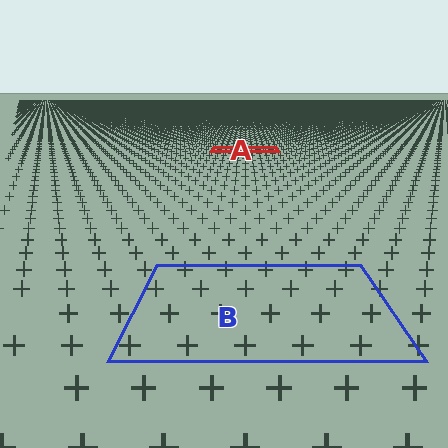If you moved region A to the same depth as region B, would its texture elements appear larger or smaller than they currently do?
They would appear larger. At a closer depth, the same texture elements are projected at a bigger on-screen size.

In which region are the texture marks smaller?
The texture marks are smaller in region A, because it is farther away.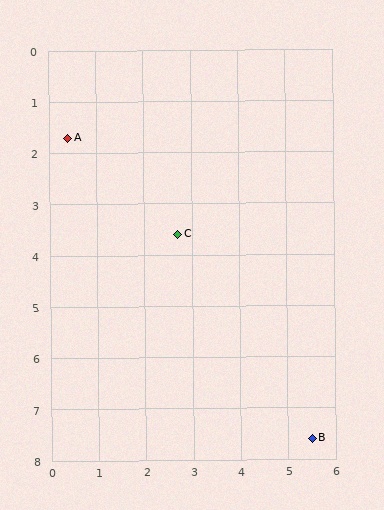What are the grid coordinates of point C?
Point C is at approximately (2.7, 3.6).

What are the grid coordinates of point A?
Point A is at approximately (0.4, 1.7).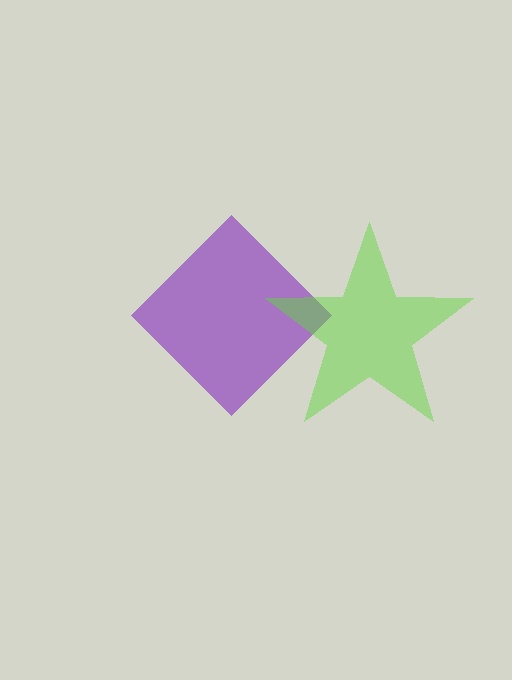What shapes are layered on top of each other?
The layered shapes are: a purple diamond, a lime star.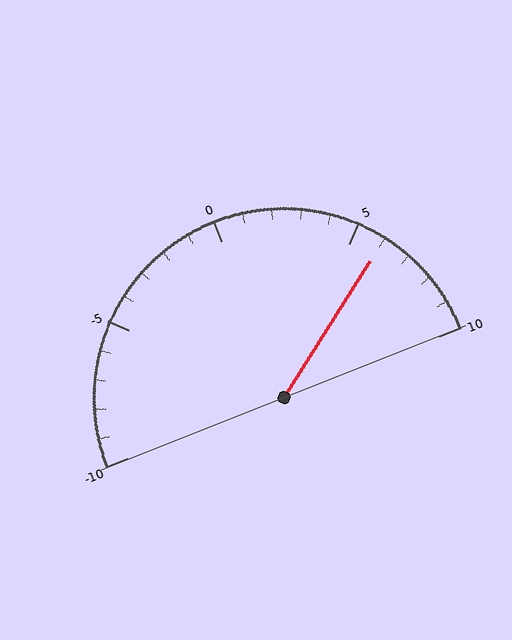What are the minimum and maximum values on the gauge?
The gauge ranges from -10 to 10.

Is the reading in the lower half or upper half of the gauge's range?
The reading is in the upper half of the range (-10 to 10).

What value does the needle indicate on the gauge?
The needle indicates approximately 6.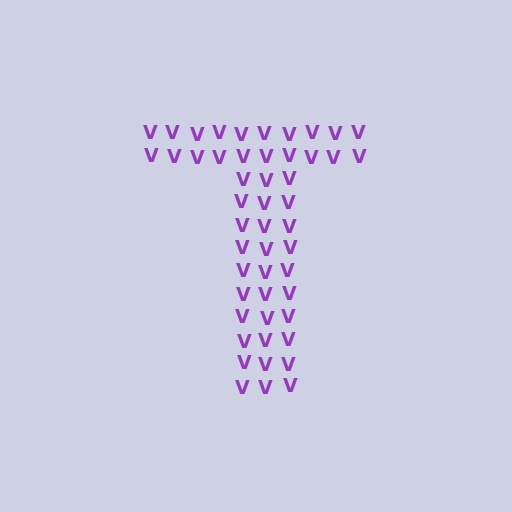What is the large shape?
The large shape is the letter T.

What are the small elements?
The small elements are letter V's.